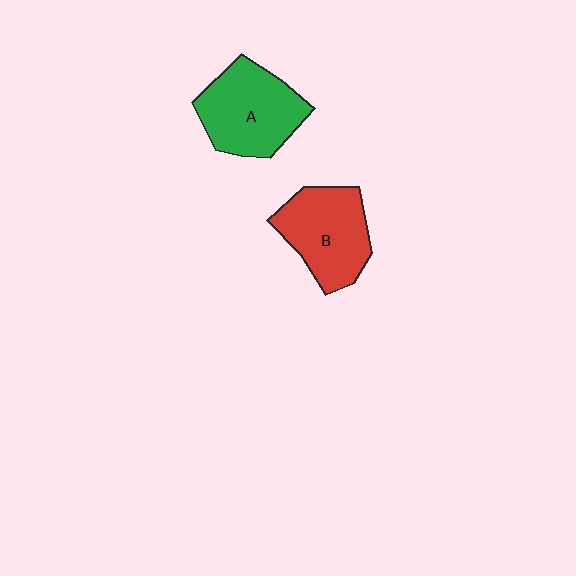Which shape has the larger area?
Shape A (green).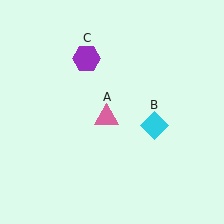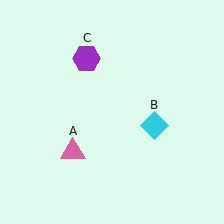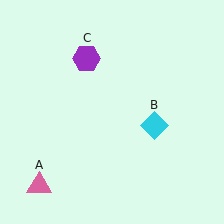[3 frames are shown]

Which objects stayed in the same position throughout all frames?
Cyan diamond (object B) and purple hexagon (object C) remained stationary.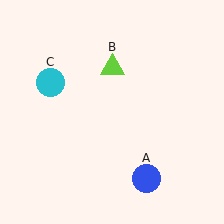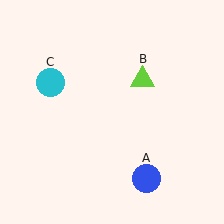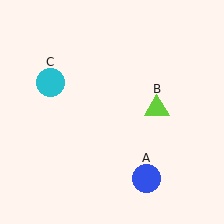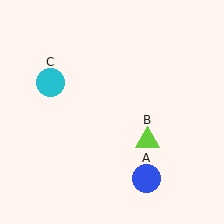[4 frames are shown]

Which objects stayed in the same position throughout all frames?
Blue circle (object A) and cyan circle (object C) remained stationary.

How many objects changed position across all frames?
1 object changed position: lime triangle (object B).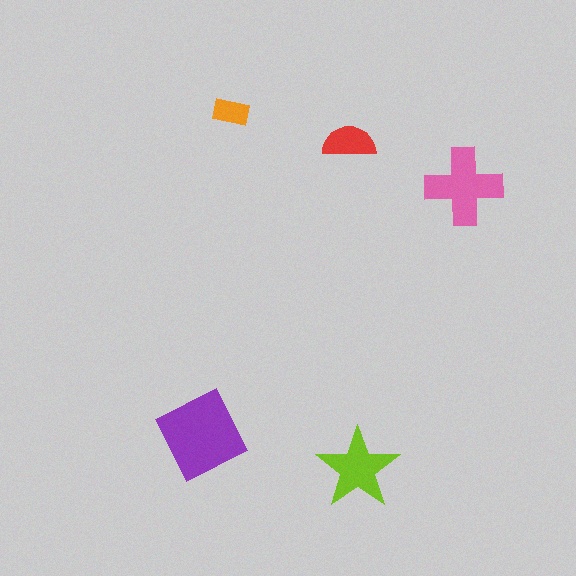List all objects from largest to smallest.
The purple diamond, the pink cross, the lime star, the red semicircle, the orange rectangle.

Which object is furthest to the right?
The pink cross is rightmost.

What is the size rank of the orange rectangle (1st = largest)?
5th.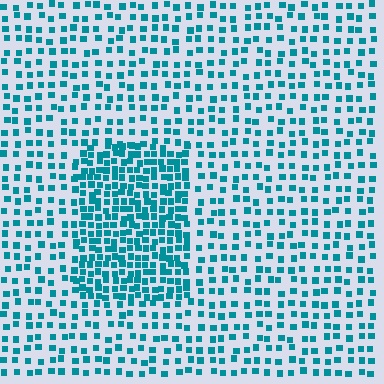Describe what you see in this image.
The image contains small teal elements arranged at two different densities. A rectangle-shaped region is visible where the elements are more densely packed than the surrounding area.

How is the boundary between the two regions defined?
The boundary is defined by a change in element density (approximately 2.1x ratio). All elements are the same color, size, and shape.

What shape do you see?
I see a rectangle.